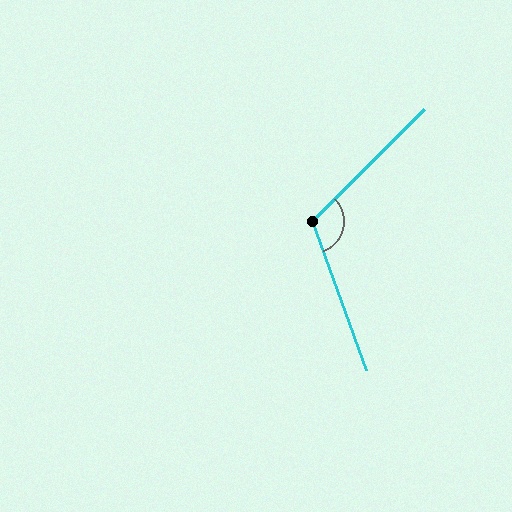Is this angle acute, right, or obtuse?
It is obtuse.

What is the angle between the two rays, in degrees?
Approximately 115 degrees.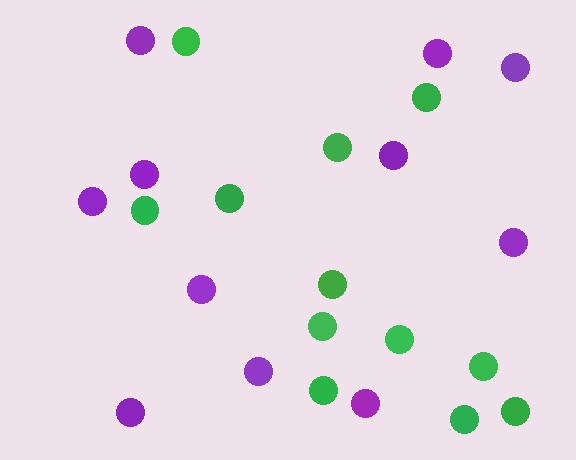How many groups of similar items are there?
There are 2 groups: one group of green circles (12) and one group of purple circles (11).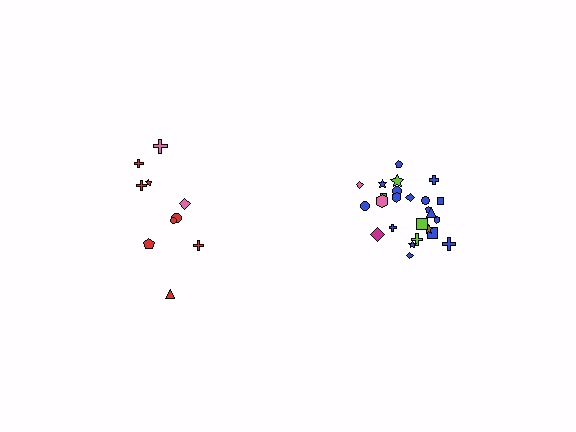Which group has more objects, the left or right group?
The right group.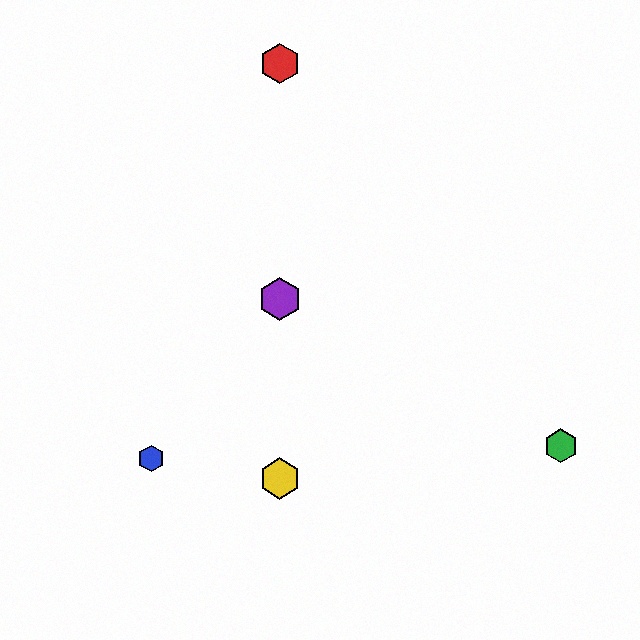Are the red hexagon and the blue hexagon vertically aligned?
No, the red hexagon is at x≈280 and the blue hexagon is at x≈151.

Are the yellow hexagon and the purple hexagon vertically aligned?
Yes, both are at x≈280.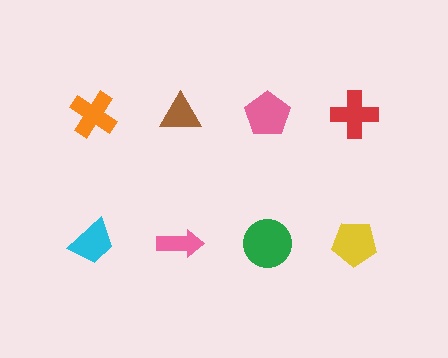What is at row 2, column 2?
A pink arrow.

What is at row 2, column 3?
A green circle.